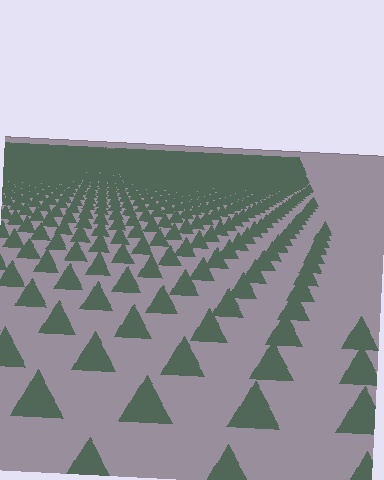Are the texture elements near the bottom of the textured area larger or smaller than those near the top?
Larger. Near the bottom, elements are closer to the viewer and appear at a bigger on-screen size.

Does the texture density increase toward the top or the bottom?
Density increases toward the top.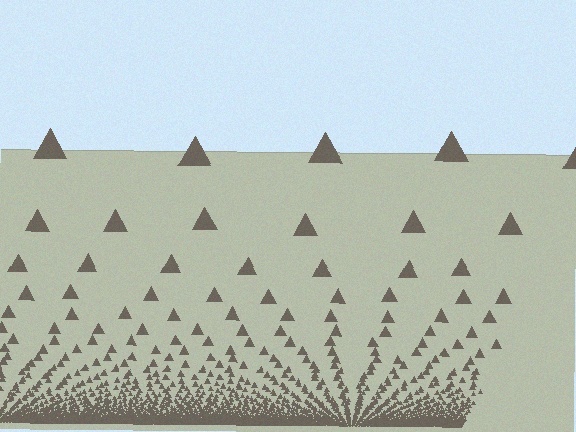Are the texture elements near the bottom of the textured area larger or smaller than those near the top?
Smaller. The gradient is inverted — elements near the bottom are smaller and denser.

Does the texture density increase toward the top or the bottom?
Density increases toward the bottom.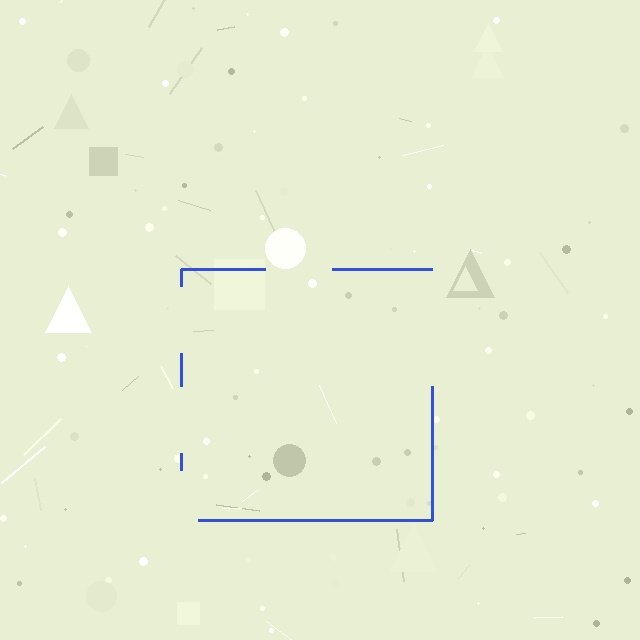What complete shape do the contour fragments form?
The contour fragments form a square.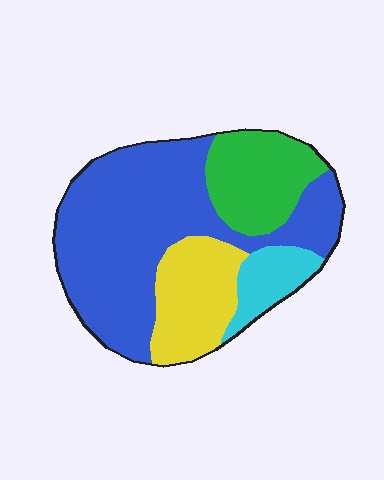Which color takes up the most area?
Blue, at roughly 55%.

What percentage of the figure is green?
Green covers roughly 20% of the figure.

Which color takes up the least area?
Cyan, at roughly 10%.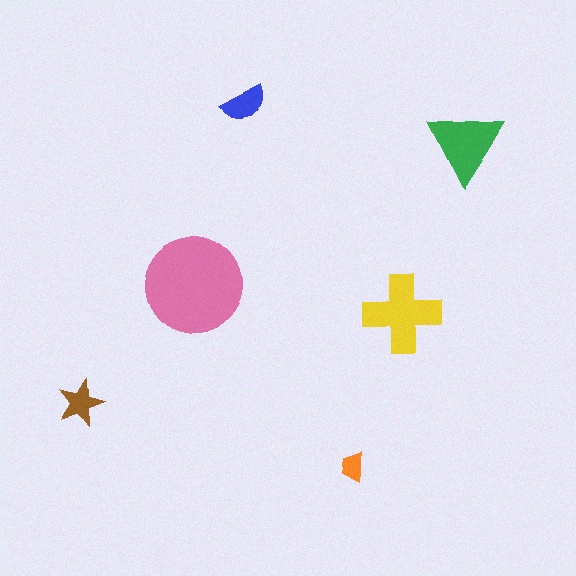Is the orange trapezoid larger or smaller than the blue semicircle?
Smaller.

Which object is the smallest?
The orange trapezoid.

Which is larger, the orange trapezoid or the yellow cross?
The yellow cross.